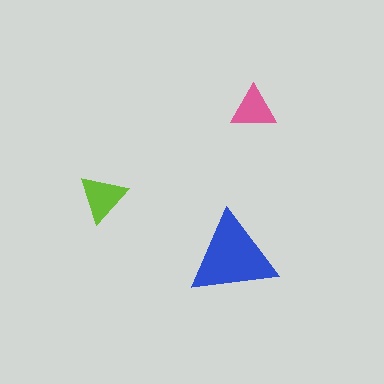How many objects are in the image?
There are 3 objects in the image.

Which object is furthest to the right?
The pink triangle is rightmost.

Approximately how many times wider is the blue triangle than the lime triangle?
About 2 times wider.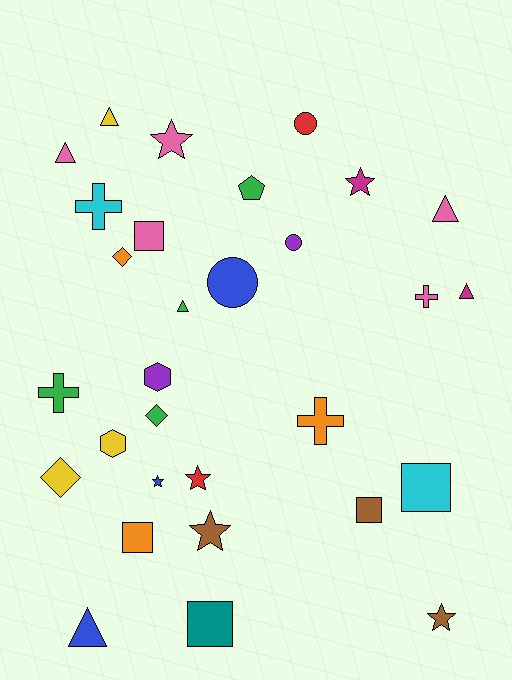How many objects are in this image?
There are 30 objects.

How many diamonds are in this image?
There are 3 diamonds.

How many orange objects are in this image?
There are 3 orange objects.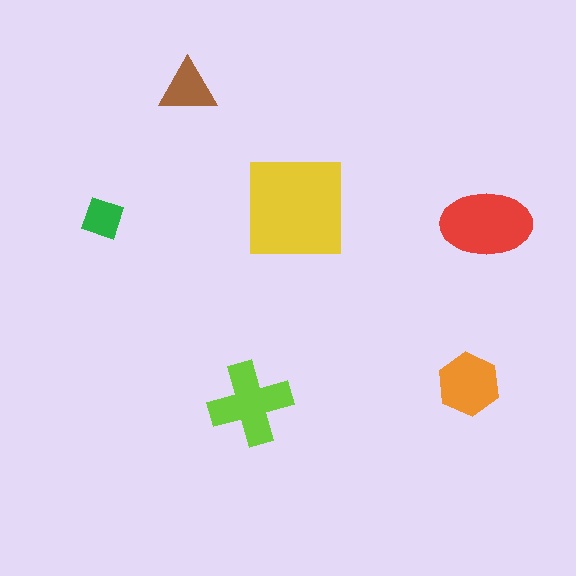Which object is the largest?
The yellow square.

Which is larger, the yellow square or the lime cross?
The yellow square.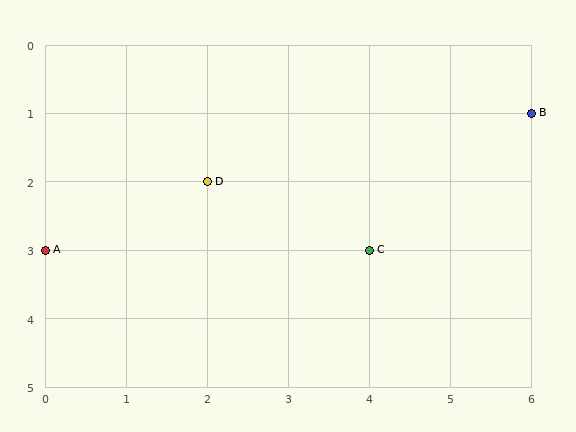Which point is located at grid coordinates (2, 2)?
Point D is at (2, 2).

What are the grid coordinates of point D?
Point D is at grid coordinates (2, 2).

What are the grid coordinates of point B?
Point B is at grid coordinates (6, 1).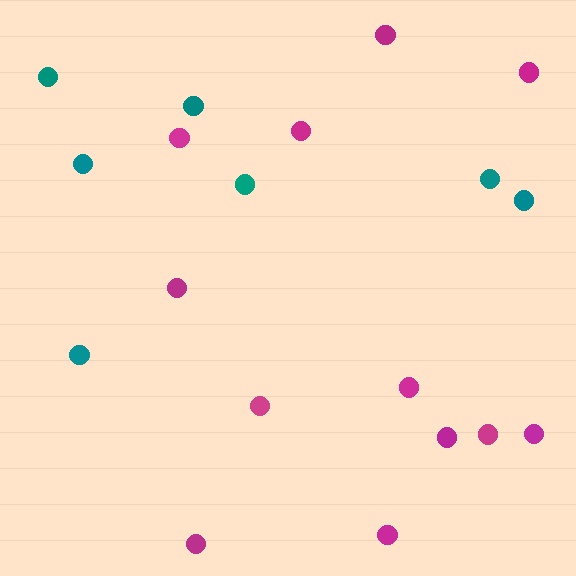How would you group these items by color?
There are 2 groups: one group of magenta circles (12) and one group of teal circles (7).